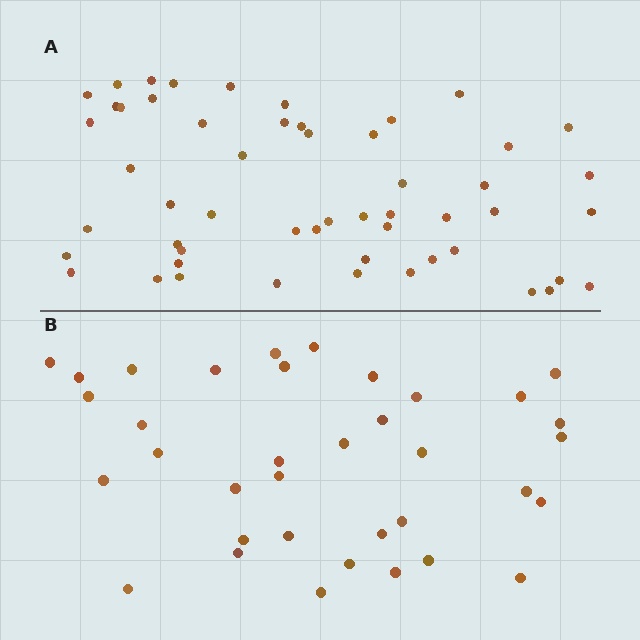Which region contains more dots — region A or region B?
Region A (the top region) has more dots.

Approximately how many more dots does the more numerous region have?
Region A has approximately 15 more dots than region B.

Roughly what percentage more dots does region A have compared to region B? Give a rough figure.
About 45% more.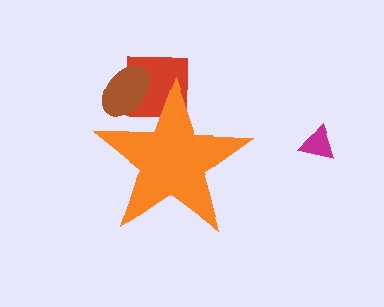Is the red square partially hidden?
Yes, the red square is partially hidden behind the orange star.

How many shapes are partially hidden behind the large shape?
2 shapes are partially hidden.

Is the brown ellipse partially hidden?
Yes, the brown ellipse is partially hidden behind the orange star.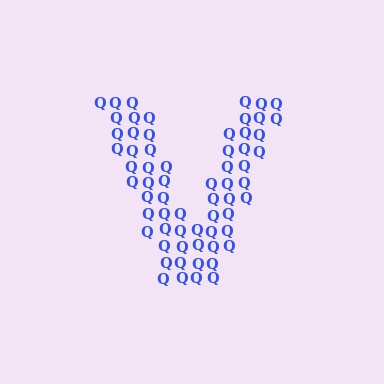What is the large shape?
The large shape is the letter V.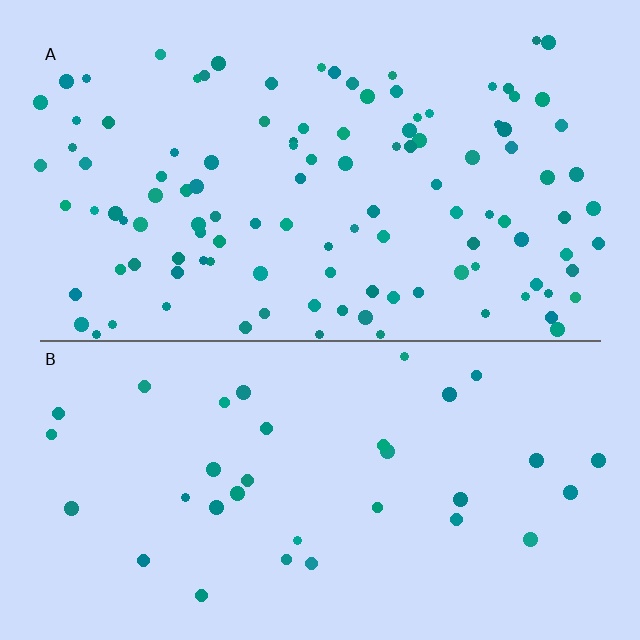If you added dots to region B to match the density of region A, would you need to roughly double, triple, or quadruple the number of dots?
Approximately triple.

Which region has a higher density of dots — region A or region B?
A (the top).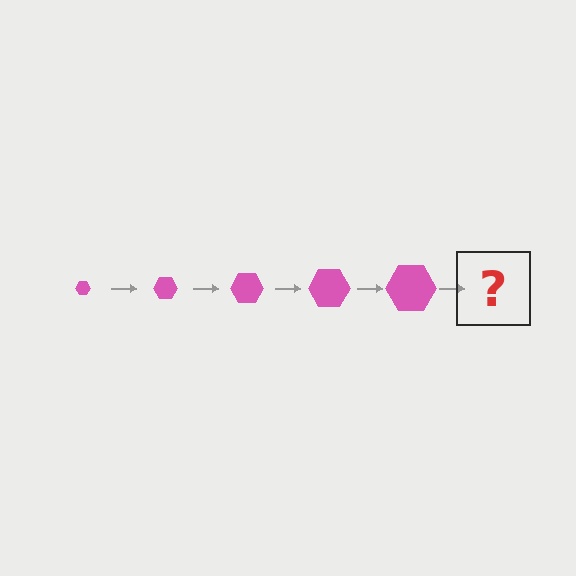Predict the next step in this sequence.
The next step is a pink hexagon, larger than the previous one.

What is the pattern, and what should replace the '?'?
The pattern is that the hexagon gets progressively larger each step. The '?' should be a pink hexagon, larger than the previous one.